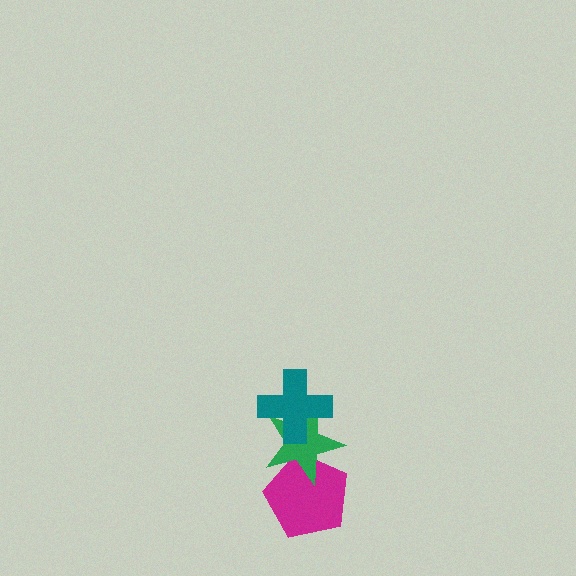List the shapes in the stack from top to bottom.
From top to bottom: the teal cross, the green star, the magenta pentagon.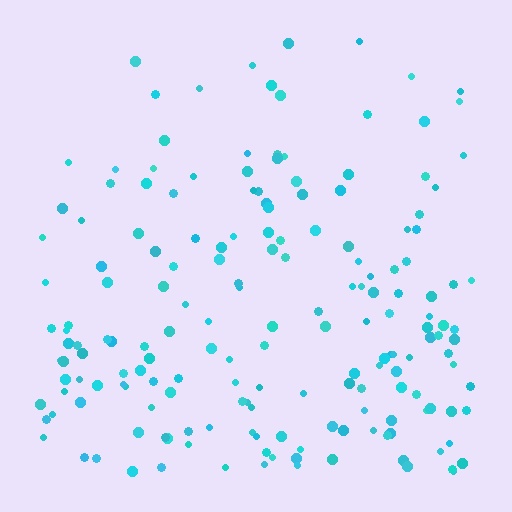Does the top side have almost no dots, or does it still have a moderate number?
Still a moderate number, just noticeably fewer than the bottom.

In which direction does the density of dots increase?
From top to bottom, with the bottom side densest.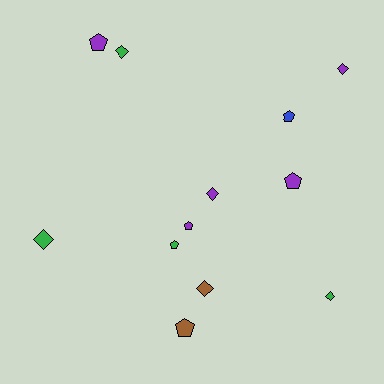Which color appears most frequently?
Purple, with 5 objects.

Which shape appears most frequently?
Pentagon, with 6 objects.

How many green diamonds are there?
There are 3 green diamonds.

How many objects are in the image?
There are 12 objects.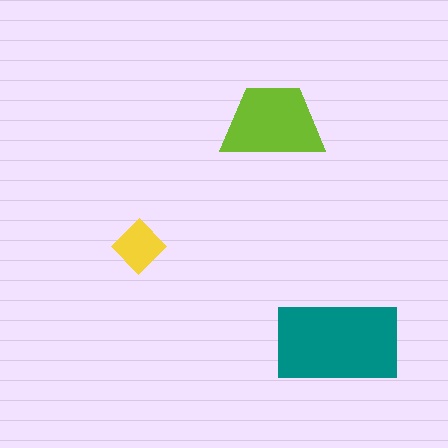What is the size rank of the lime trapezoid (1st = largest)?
2nd.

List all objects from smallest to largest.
The yellow diamond, the lime trapezoid, the teal rectangle.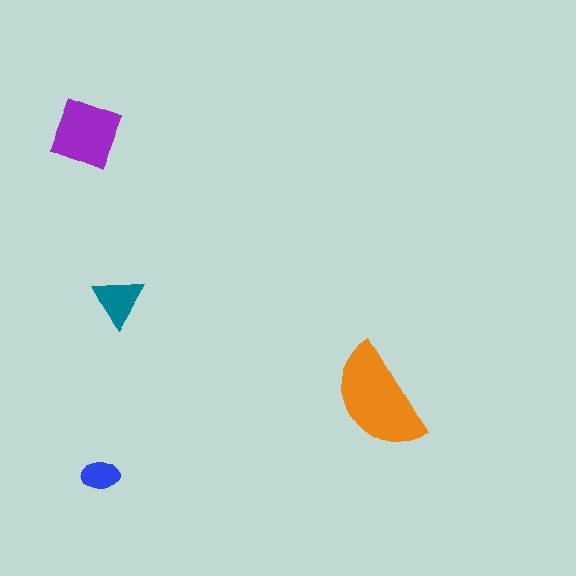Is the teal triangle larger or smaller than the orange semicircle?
Smaller.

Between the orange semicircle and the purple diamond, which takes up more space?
The orange semicircle.